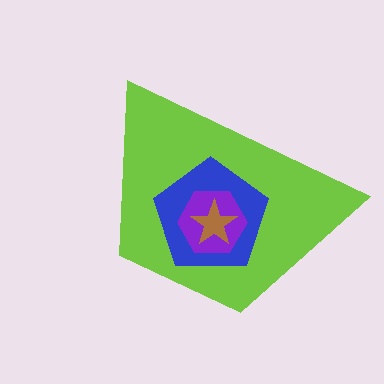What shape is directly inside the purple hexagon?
The brown star.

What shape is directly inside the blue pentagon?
The purple hexagon.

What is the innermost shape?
The brown star.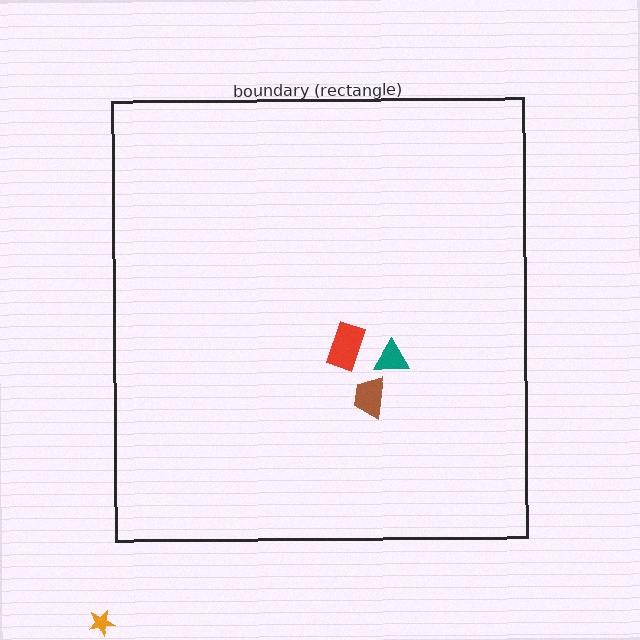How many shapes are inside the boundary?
3 inside, 1 outside.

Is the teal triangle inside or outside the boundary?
Inside.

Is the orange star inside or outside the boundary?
Outside.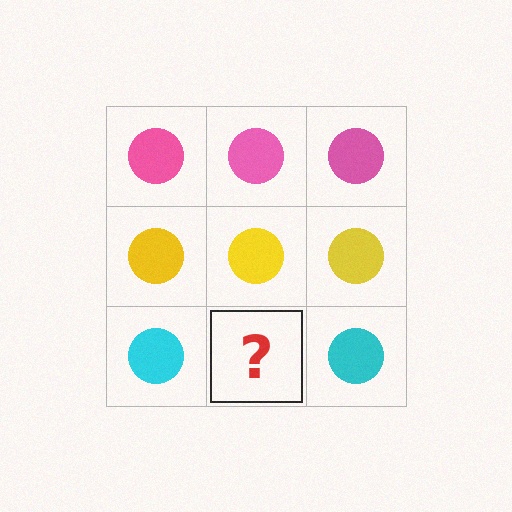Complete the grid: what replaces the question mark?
The question mark should be replaced with a cyan circle.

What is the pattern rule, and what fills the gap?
The rule is that each row has a consistent color. The gap should be filled with a cyan circle.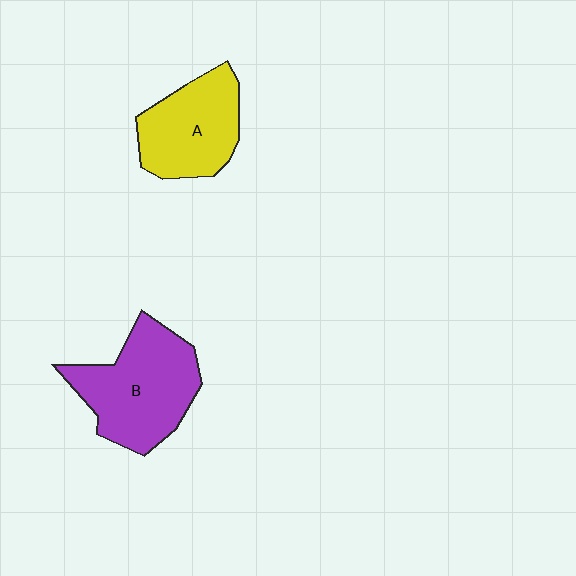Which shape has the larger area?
Shape B (purple).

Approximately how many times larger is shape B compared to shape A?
Approximately 1.3 times.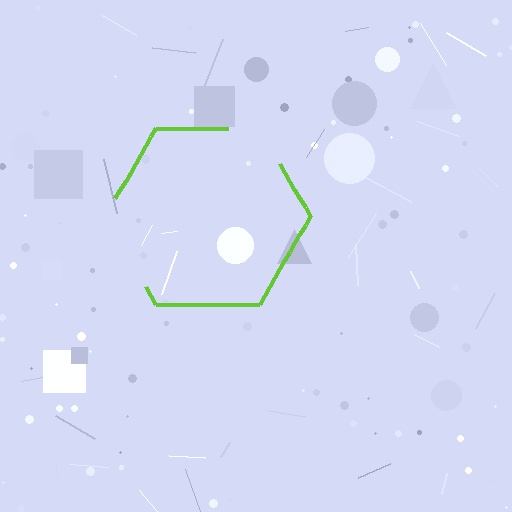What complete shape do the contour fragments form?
The contour fragments form a hexagon.